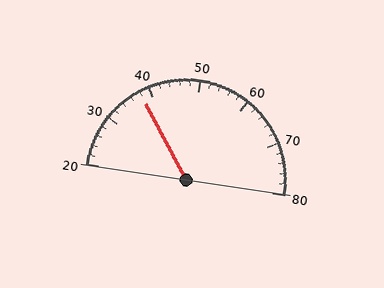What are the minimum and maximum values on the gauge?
The gauge ranges from 20 to 80.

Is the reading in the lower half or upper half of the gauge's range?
The reading is in the lower half of the range (20 to 80).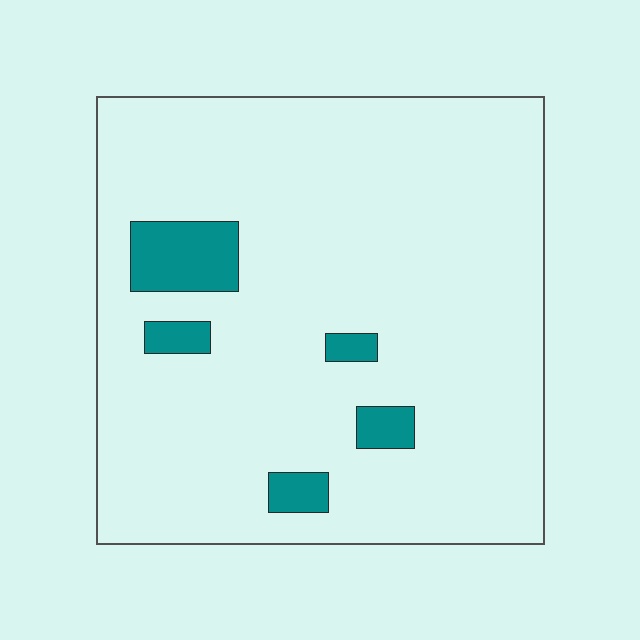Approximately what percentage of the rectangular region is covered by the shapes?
Approximately 10%.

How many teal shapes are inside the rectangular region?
5.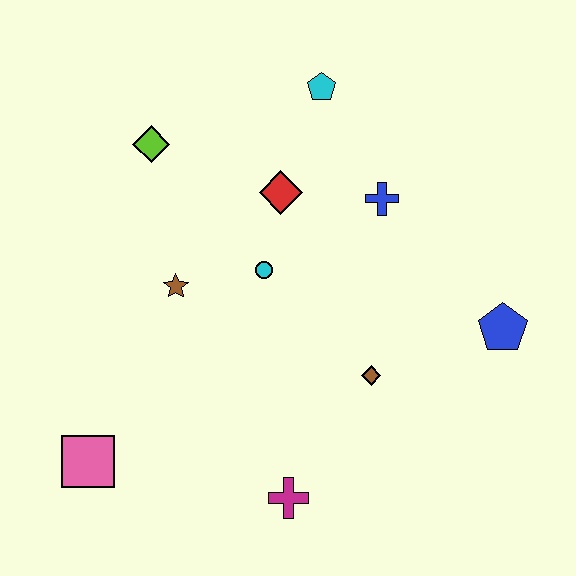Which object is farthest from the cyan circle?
The pink square is farthest from the cyan circle.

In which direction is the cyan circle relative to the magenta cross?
The cyan circle is above the magenta cross.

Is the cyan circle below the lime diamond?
Yes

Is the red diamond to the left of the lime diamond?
No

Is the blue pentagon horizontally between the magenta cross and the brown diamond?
No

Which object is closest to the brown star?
The cyan circle is closest to the brown star.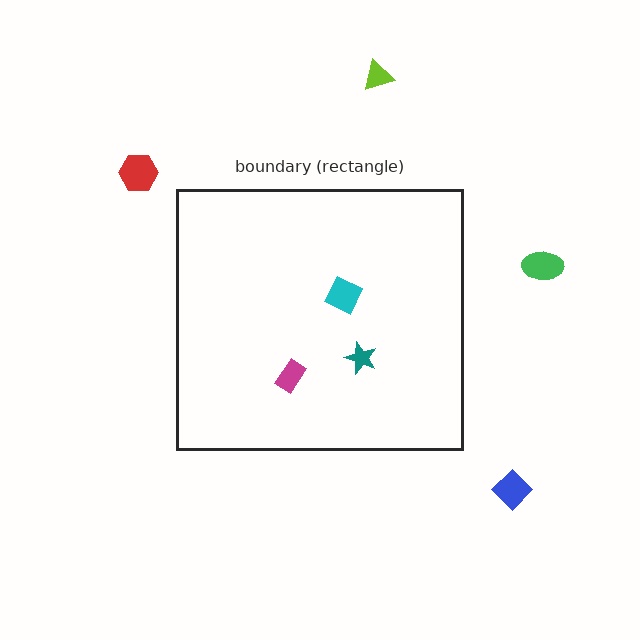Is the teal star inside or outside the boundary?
Inside.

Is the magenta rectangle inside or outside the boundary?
Inside.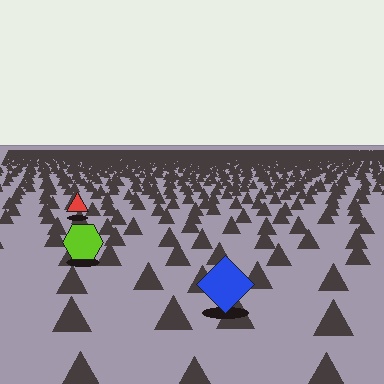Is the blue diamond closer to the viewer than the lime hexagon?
Yes. The blue diamond is closer — you can tell from the texture gradient: the ground texture is coarser near it.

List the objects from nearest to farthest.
From nearest to farthest: the blue diamond, the lime hexagon, the red triangle.